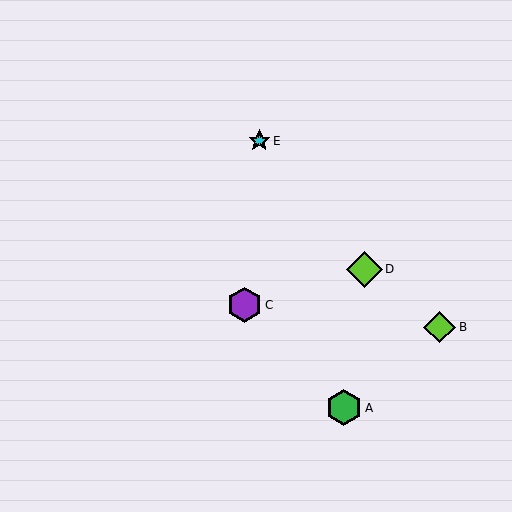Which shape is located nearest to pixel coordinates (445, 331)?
The lime diamond (labeled B) at (440, 327) is nearest to that location.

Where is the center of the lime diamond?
The center of the lime diamond is at (364, 269).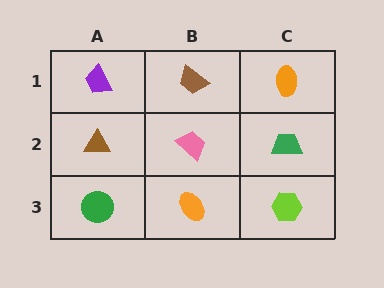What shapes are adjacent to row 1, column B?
A pink trapezoid (row 2, column B), a purple trapezoid (row 1, column A), an orange ellipse (row 1, column C).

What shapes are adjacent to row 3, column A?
A brown triangle (row 2, column A), an orange ellipse (row 3, column B).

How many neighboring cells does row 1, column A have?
2.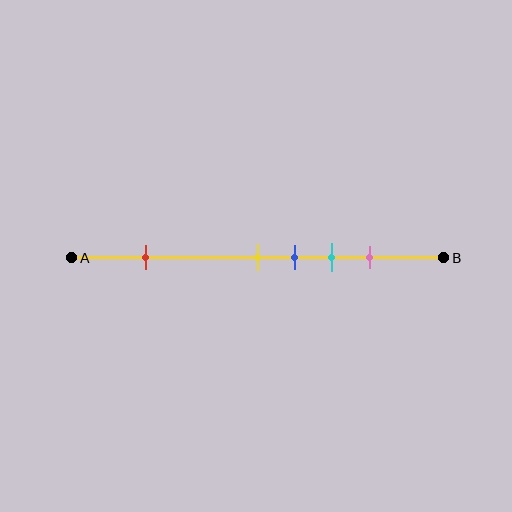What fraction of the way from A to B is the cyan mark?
The cyan mark is approximately 70% (0.7) of the way from A to B.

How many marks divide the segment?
There are 5 marks dividing the segment.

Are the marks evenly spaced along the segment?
No, the marks are not evenly spaced.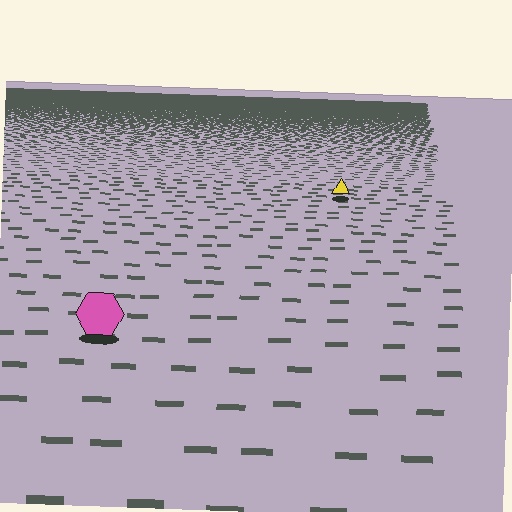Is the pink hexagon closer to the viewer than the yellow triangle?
Yes. The pink hexagon is closer — you can tell from the texture gradient: the ground texture is coarser near it.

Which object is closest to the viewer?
The pink hexagon is closest. The texture marks near it are larger and more spread out.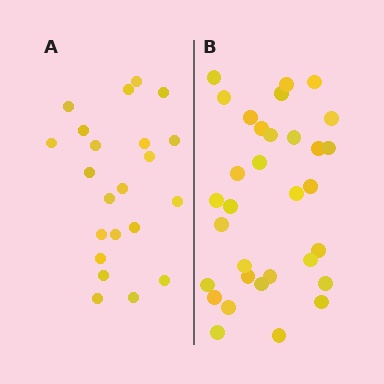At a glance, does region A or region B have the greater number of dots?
Region B (the right region) has more dots.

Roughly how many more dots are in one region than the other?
Region B has roughly 10 or so more dots than region A.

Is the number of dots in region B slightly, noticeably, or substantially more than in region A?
Region B has substantially more. The ratio is roughly 1.5 to 1.